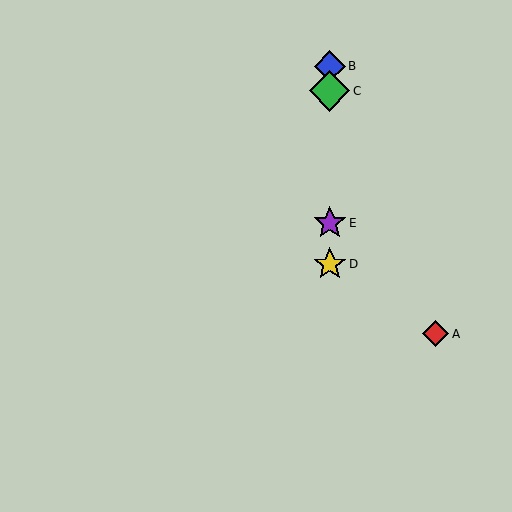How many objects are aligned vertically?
4 objects (B, C, D, E) are aligned vertically.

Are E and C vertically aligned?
Yes, both are at x≈330.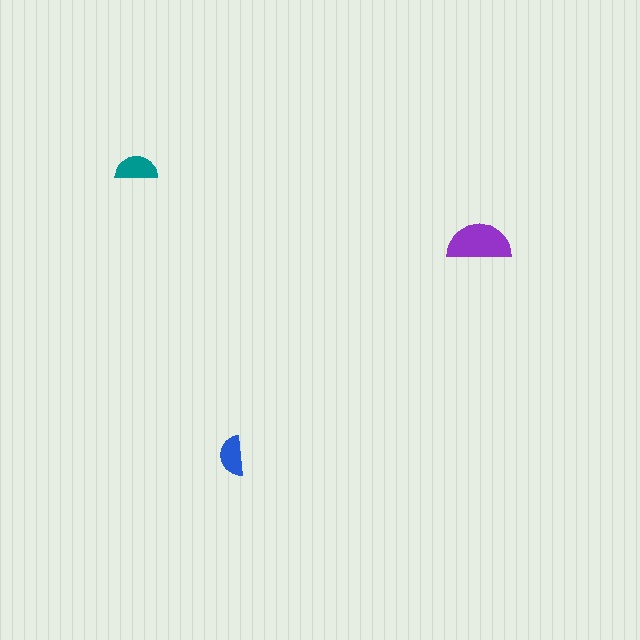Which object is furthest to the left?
The teal semicircle is leftmost.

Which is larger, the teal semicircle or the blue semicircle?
The teal one.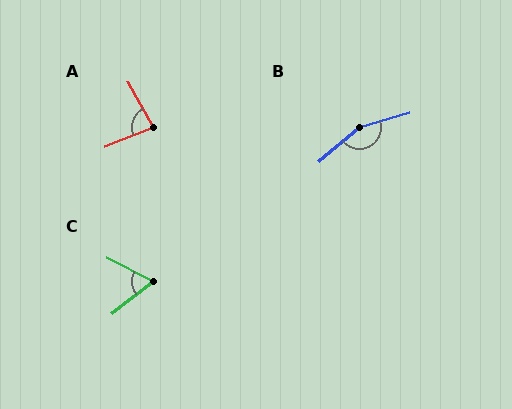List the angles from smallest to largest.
C (65°), A (82°), B (156°).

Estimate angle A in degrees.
Approximately 82 degrees.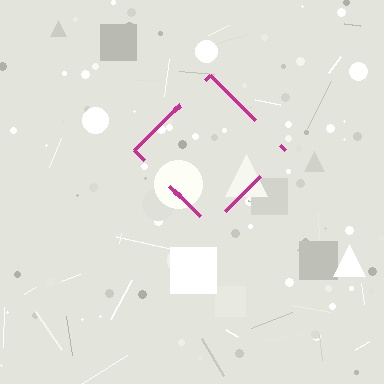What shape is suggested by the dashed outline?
The dashed outline suggests a diamond.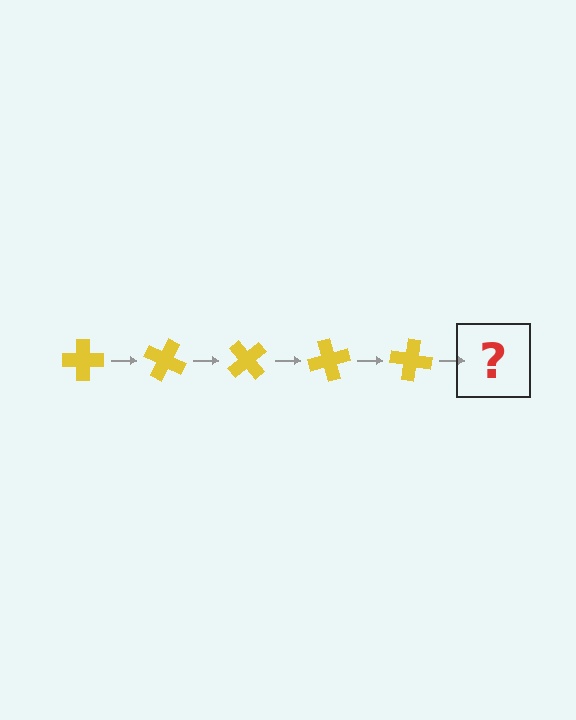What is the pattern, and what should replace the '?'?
The pattern is that the cross rotates 25 degrees each step. The '?' should be a yellow cross rotated 125 degrees.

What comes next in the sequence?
The next element should be a yellow cross rotated 125 degrees.